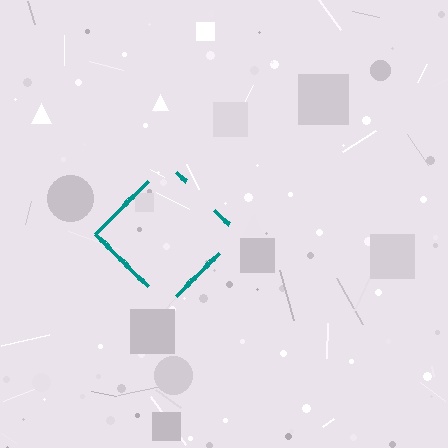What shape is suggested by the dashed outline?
The dashed outline suggests a diamond.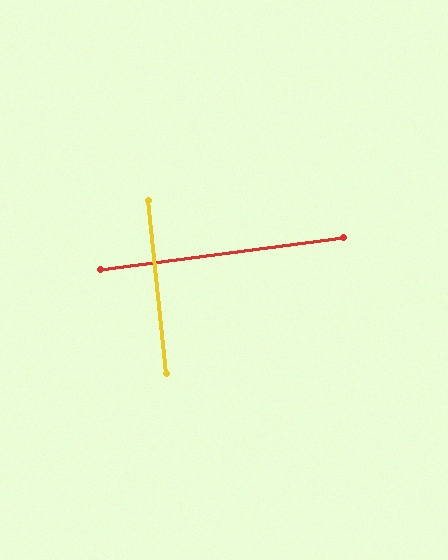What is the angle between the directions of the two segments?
Approximately 88 degrees.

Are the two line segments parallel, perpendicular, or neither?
Perpendicular — they meet at approximately 88°.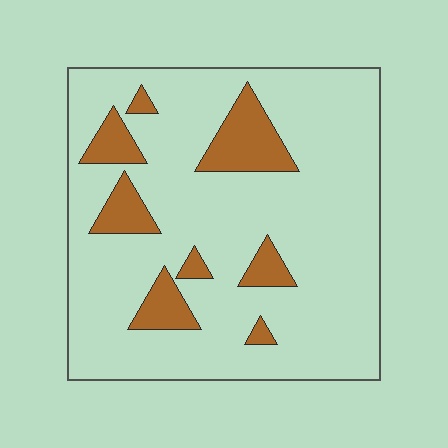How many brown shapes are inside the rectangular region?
8.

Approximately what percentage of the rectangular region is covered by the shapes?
Approximately 15%.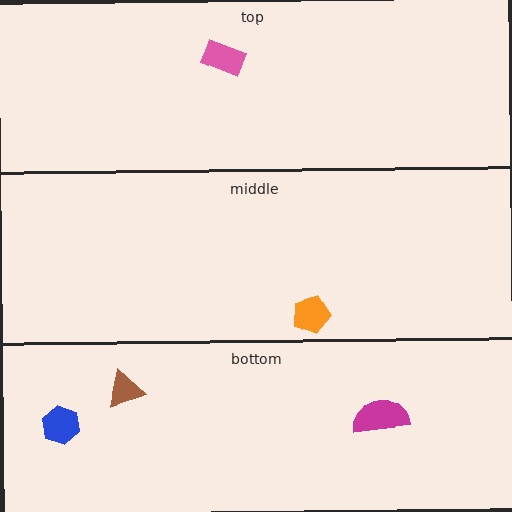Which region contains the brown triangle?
The bottom region.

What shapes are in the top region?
The pink rectangle.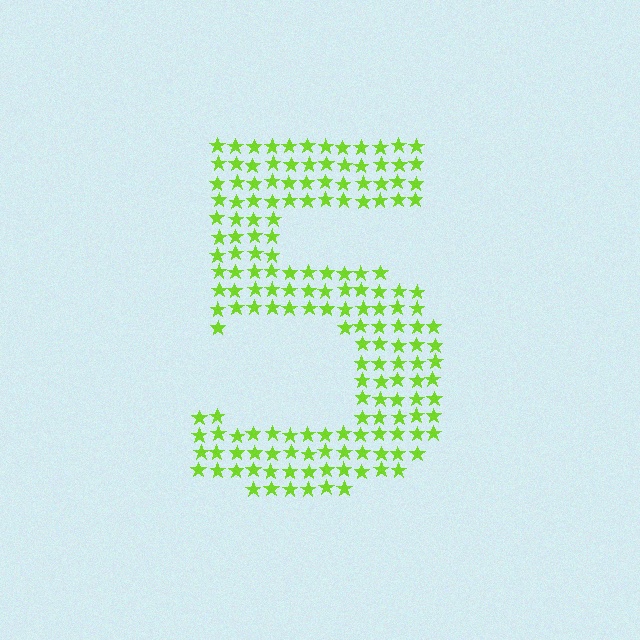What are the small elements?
The small elements are stars.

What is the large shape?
The large shape is the digit 5.